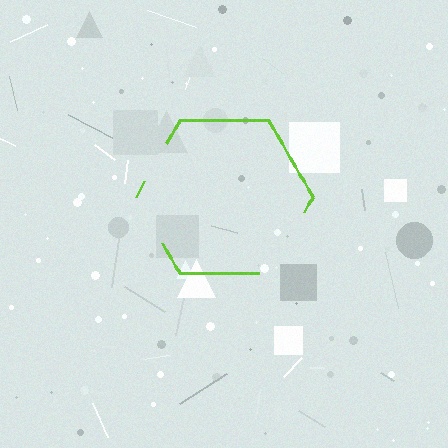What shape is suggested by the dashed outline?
The dashed outline suggests a hexagon.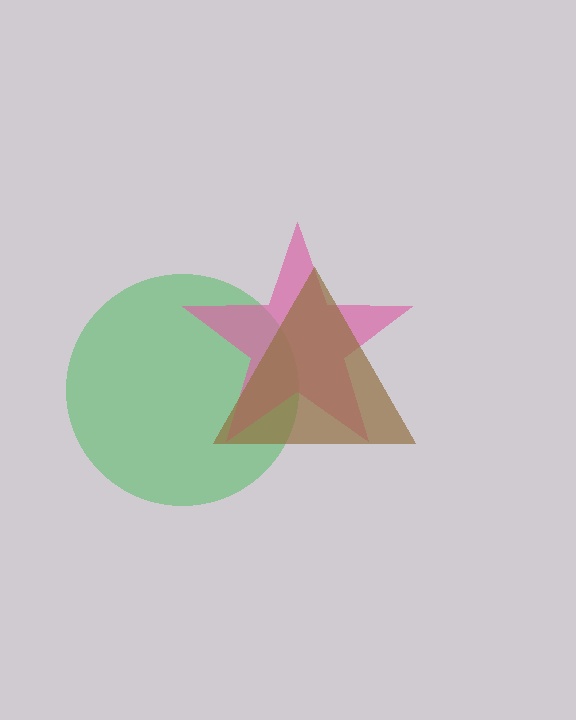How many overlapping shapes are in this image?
There are 3 overlapping shapes in the image.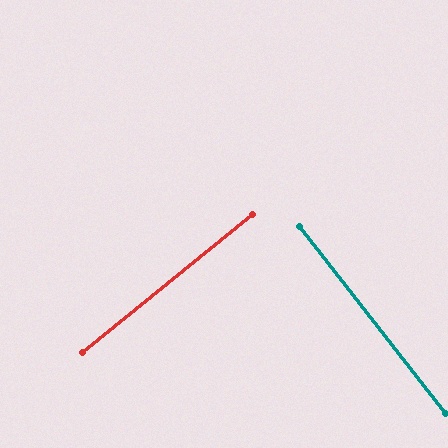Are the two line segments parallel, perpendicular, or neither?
Perpendicular — they meet at approximately 89°.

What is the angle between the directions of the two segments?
Approximately 89 degrees.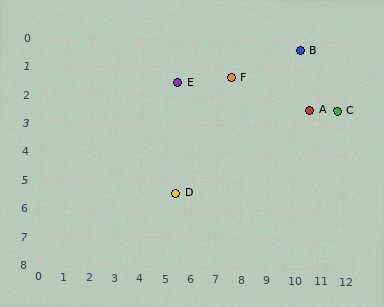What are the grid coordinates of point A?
Point A is at approximately (10.6, 2.4).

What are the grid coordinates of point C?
Point C is at approximately (11.7, 2.4).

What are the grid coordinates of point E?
Point E is at approximately (5.4, 1.5).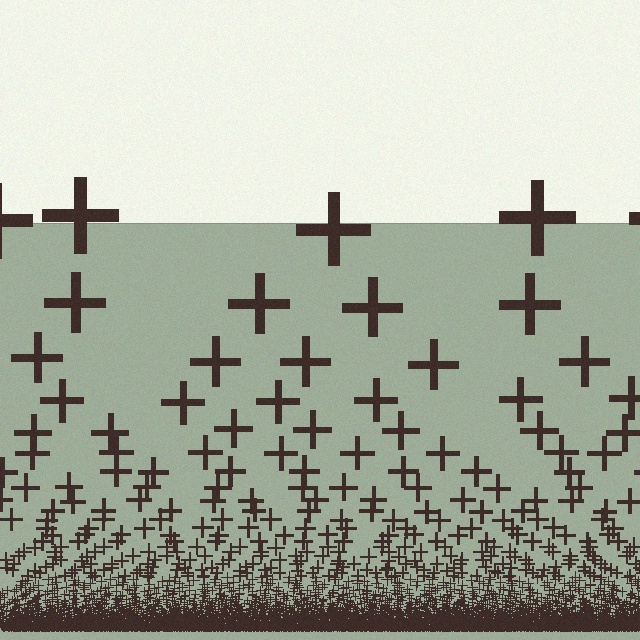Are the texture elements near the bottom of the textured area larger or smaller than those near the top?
Smaller. The gradient is inverted — elements near the bottom are smaller and denser.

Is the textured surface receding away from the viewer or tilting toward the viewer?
The surface appears to tilt toward the viewer. Texture elements get larger and sparser toward the top.